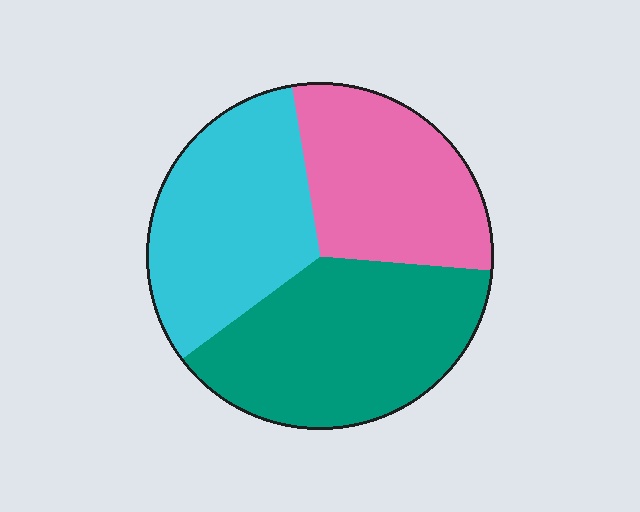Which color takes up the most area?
Teal, at roughly 40%.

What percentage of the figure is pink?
Pink takes up about one quarter (1/4) of the figure.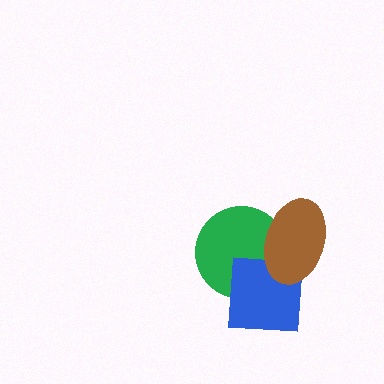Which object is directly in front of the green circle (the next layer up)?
The blue square is directly in front of the green circle.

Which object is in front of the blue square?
The brown ellipse is in front of the blue square.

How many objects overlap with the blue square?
2 objects overlap with the blue square.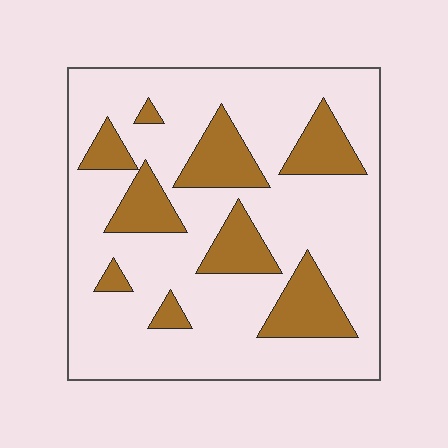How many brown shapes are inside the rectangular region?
9.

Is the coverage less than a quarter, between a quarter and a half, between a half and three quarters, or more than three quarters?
Less than a quarter.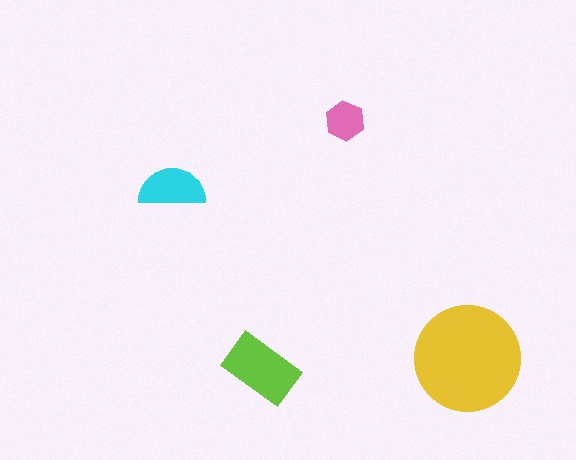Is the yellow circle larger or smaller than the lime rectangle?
Larger.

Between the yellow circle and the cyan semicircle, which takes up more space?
The yellow circle.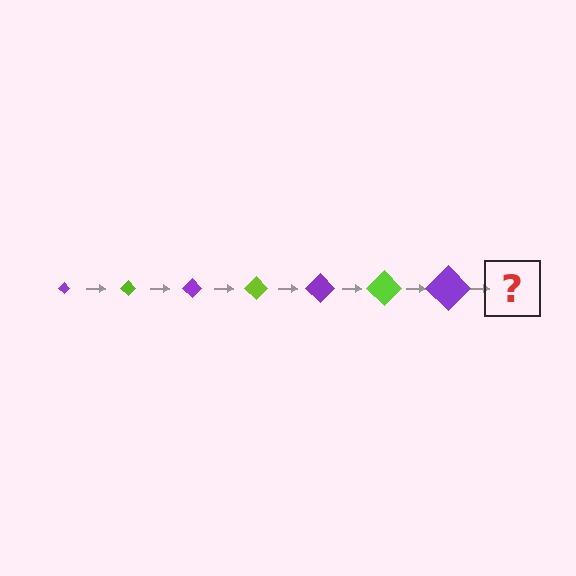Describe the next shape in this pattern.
It should be a lime diamond, larger than the previous one.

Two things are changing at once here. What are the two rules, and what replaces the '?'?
The two rules are that the diamond grows larger each step and the color cycles through purple and lime. The '?' should be a lime diamond, larger than the previous one.